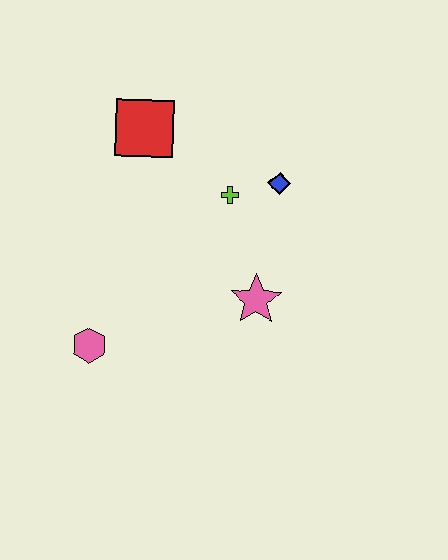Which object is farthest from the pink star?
The red square is farthest from the pink star.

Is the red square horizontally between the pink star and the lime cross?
No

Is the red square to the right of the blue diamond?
No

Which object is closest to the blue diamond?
The lime cross is closest to the blue diamond.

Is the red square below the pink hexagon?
No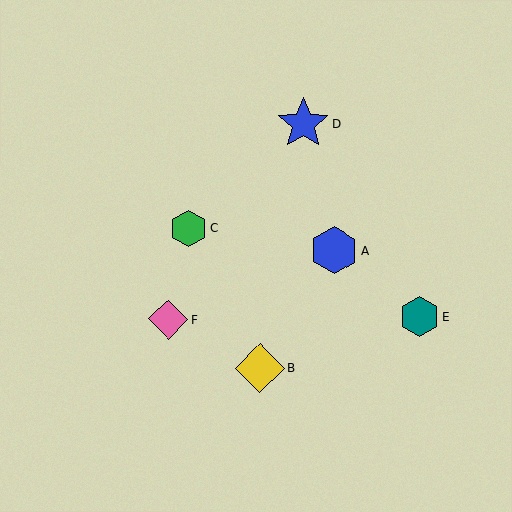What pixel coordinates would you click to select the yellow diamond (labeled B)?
Click at (260, 368) to select the yellow diamond B.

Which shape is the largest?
The blue star (labeled D) is the largest.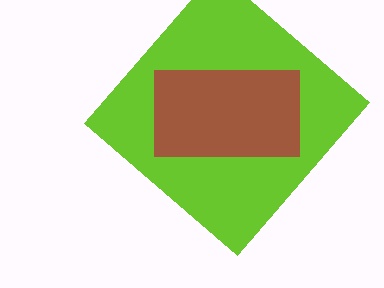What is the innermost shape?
The brown rectangle.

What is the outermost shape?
The lime diamond.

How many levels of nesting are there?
2.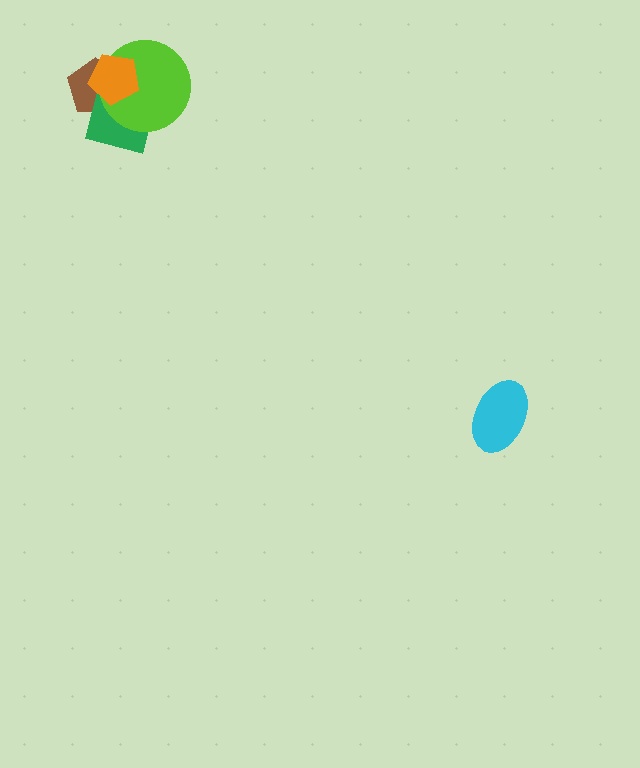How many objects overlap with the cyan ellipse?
0 objects overlap with the cyan ellipse.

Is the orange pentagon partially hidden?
No, no other shape covers it.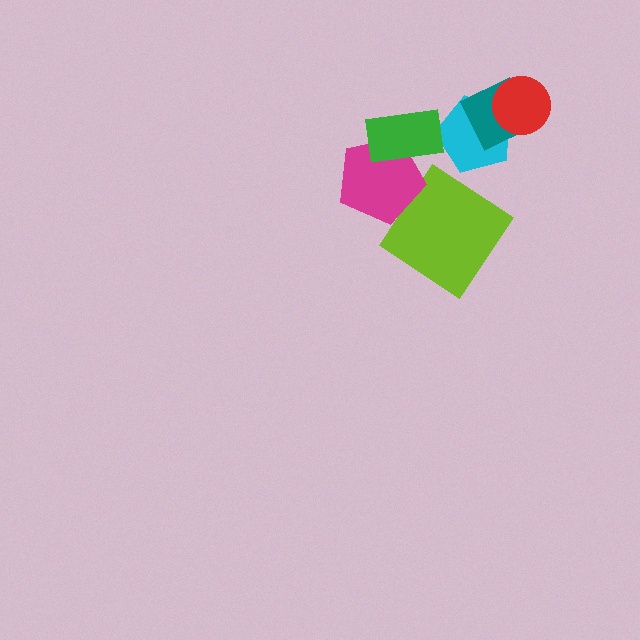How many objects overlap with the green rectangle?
1 object overlaps with the green rectangle.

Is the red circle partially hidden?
No, no other shape covers it.